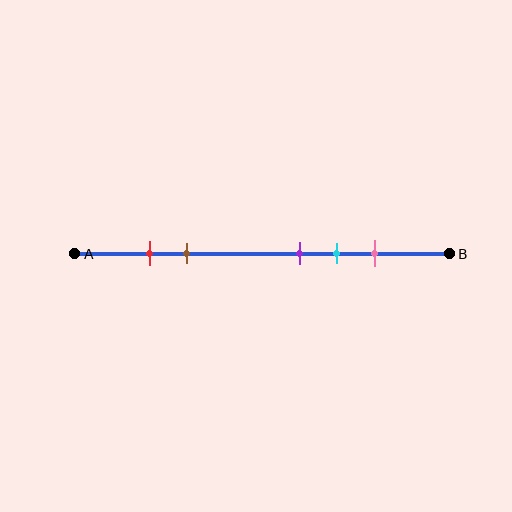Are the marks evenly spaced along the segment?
No, the marks are not evenly spaced.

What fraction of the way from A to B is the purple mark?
The purple mark is approximately 60% (0.6) of the way from A to B.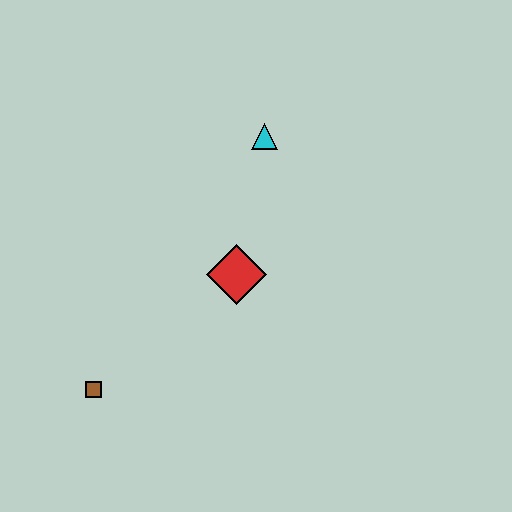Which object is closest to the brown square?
The red diamond is closest to the brown square.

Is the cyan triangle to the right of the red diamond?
Yes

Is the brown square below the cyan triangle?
Yes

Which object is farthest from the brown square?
The cyan triangle is farthest from the brown square.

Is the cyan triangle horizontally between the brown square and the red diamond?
No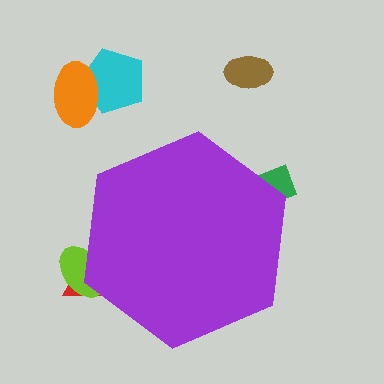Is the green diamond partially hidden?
Yes, the green diamond is partially hidden behind the purple hexagon.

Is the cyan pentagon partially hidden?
No, the cyan pentagon is fully visible.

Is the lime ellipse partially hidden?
Yes, the lime ellipse is partially hidden behind the purple hexagon.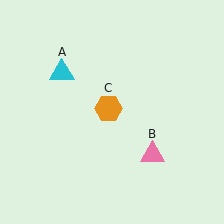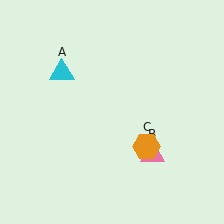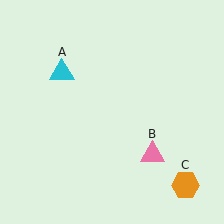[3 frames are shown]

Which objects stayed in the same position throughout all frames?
Cyan triangle (object A) and pink triangle (object B) remained stationary.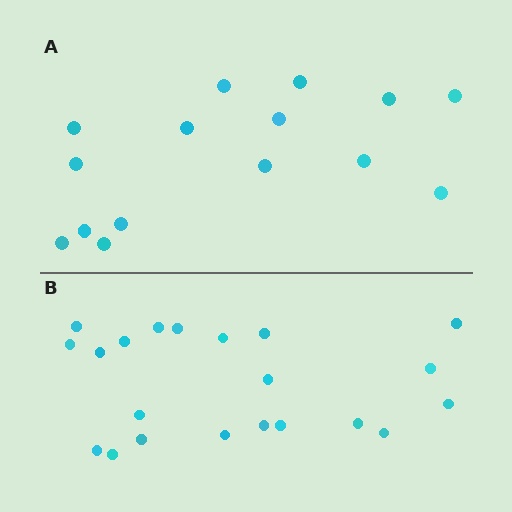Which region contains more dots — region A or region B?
Region B (the bottom region) has more dots.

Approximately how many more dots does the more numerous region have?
Region B has about 6 more dots than region A.